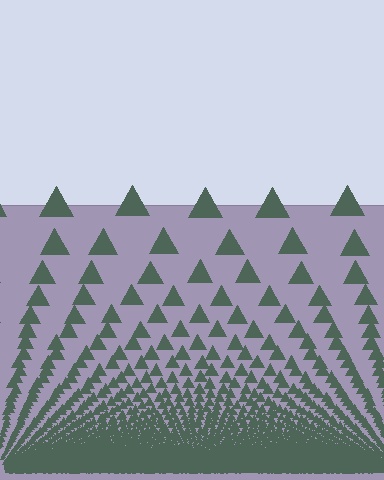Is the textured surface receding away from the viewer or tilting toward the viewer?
The surface appears to tilt toward the viewer. Texture elements get larger and sparser toward the top.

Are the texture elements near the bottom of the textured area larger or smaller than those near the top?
Smaller. The gradient is inverted — elements near the bottom are smaller and denser.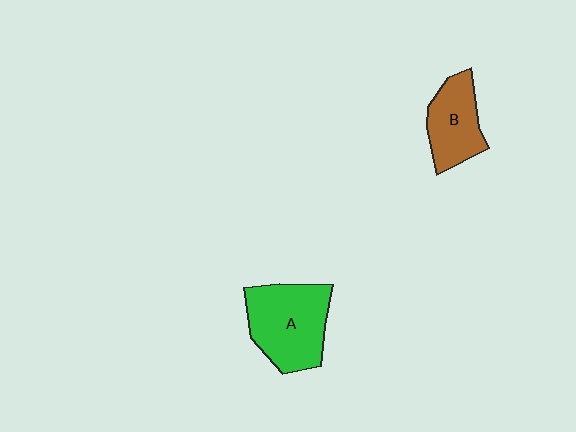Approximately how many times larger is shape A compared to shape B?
Approximately 1.5 times.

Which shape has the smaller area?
Shape B (brown).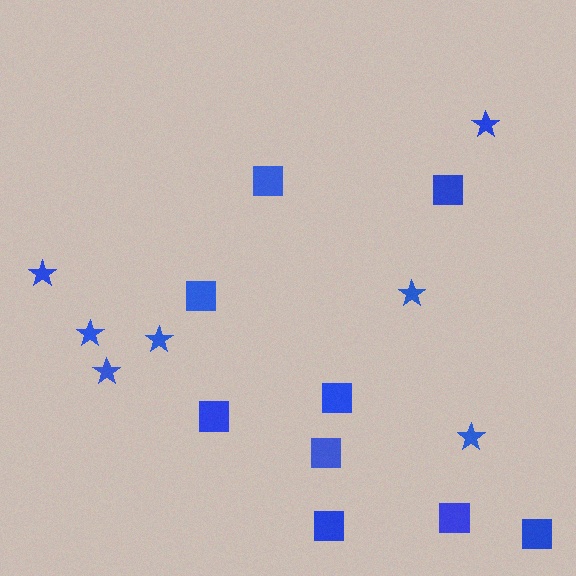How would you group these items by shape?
There are 2 groups: one group of squares (9) and one group of stars (7).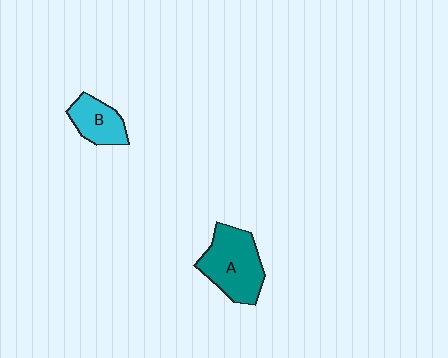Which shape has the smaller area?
Shape B (cyan).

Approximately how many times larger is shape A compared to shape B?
Approximately 1.7 times.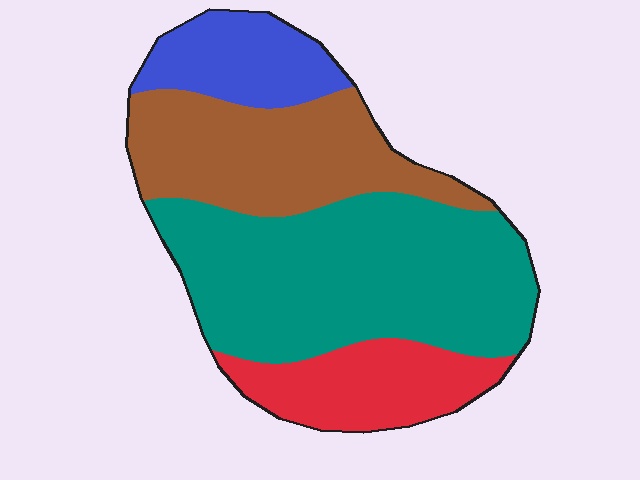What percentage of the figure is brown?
Brown takes up between a quarter and a half of the figure.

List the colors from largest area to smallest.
From largest to smallest: teal, brown, red, blue.